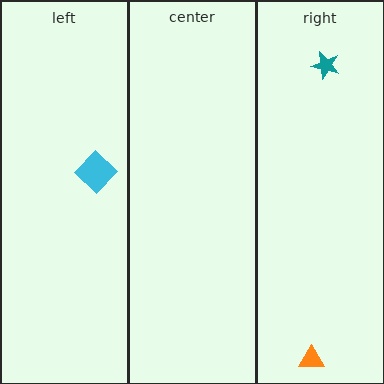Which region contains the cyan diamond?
The left region.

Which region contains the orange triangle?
The right region.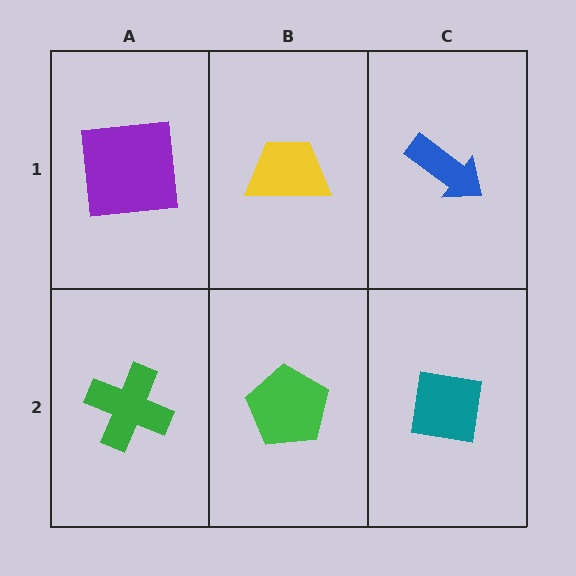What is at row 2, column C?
A teal square.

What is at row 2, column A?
A green cross.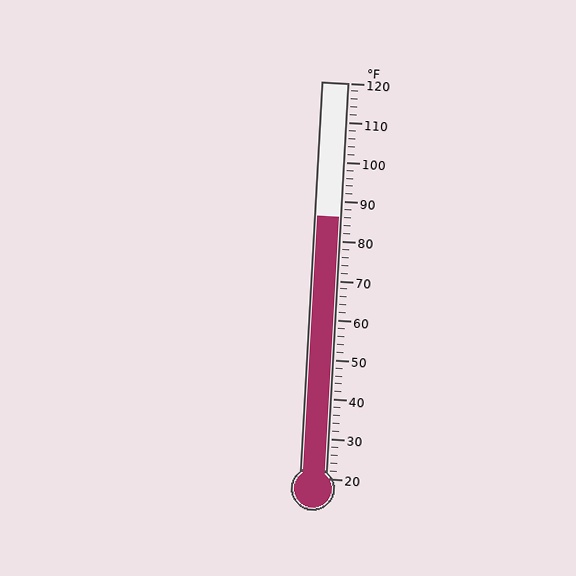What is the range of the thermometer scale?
The thermometer scale ranges from 20°F to 120°F.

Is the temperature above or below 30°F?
The temperature is above 30°F.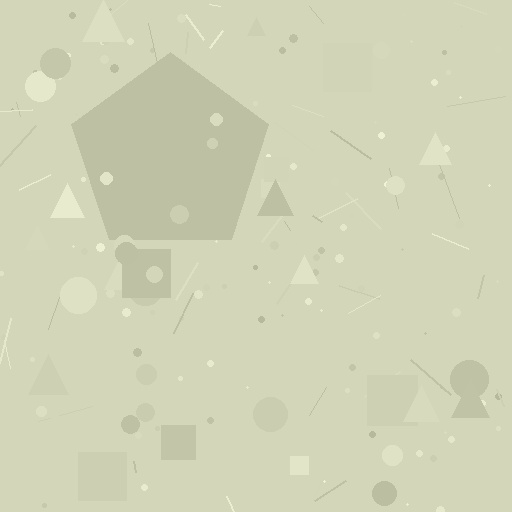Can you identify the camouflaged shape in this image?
The camouflaged shape is a pentagon.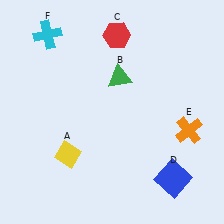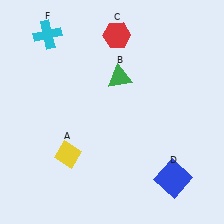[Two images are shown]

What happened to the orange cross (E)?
The orange cross (E) was removed in Image 2. It was in the bottom-right area of Image 1.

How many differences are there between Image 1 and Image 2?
There is 1 difference between the two images.